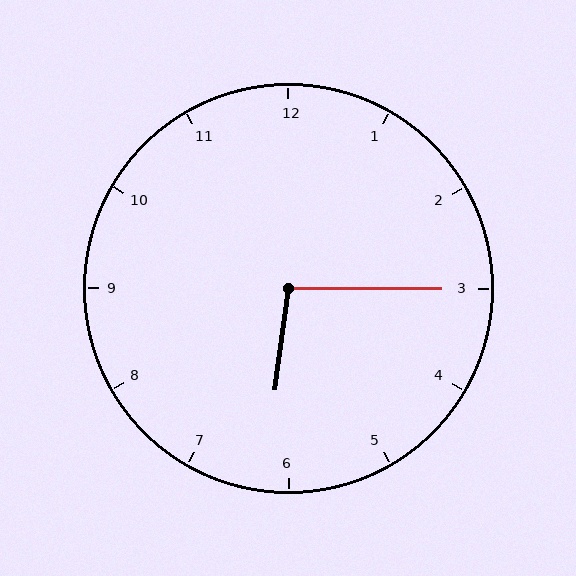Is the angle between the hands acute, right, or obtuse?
It is obtuse.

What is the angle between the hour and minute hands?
Approximately 98 degrees.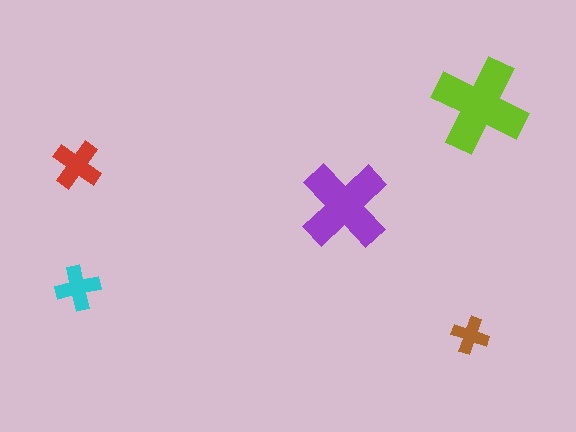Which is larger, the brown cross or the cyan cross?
The cyan one.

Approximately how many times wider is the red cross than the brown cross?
About 1.5 times wider.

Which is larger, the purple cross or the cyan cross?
The purple one.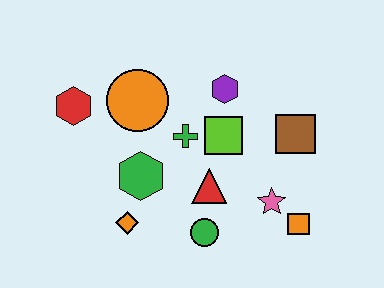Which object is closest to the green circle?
The red triangle is closest to the green circle.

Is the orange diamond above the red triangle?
No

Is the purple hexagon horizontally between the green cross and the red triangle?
No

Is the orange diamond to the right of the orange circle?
No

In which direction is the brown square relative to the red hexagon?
The brown square is to the right of the red hexagon.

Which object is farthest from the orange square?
The red hexagon is farthest from the orange square.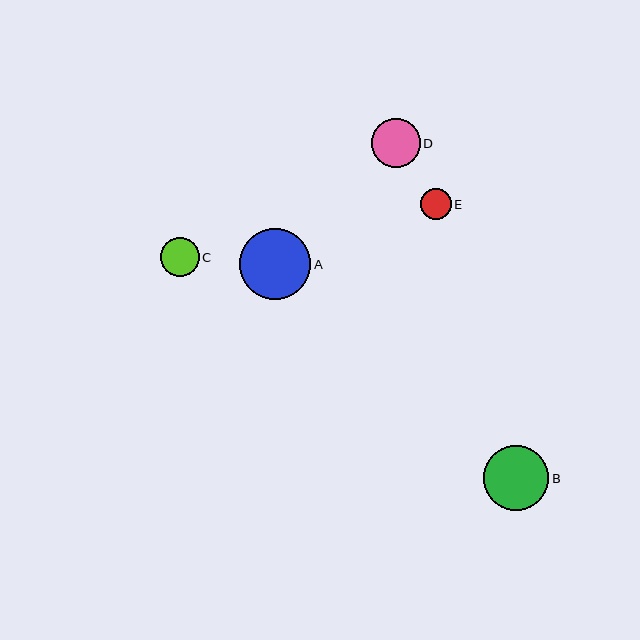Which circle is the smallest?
Circle E is the smallest with a size of approximately 31 pixels.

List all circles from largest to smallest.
From largest to smallest: A, B, D, C, E.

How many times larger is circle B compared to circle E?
Circle B is approximately 2.1 times the size of circle E.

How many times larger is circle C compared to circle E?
Circle C is approximately 1.3 times the size of circle E.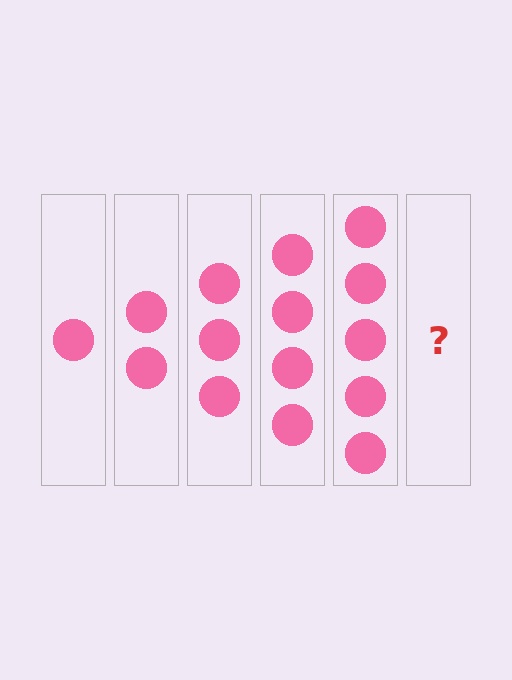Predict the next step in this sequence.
The next step is 6 circles.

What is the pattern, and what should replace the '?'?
The pattern is that each step adds one more circle. The '?' should be 6 circles.